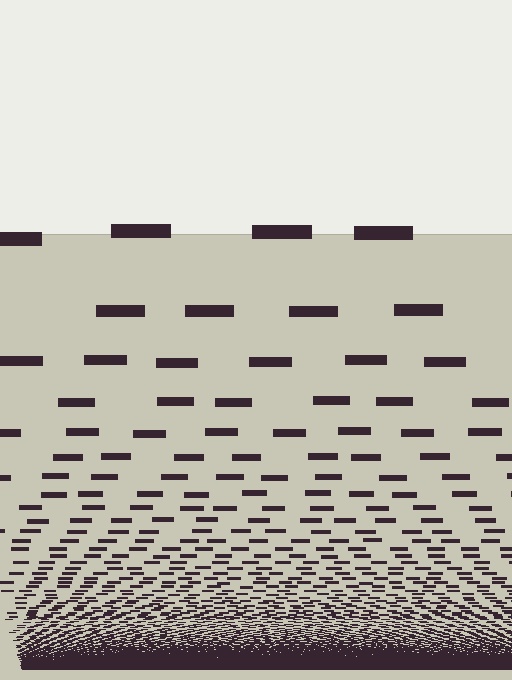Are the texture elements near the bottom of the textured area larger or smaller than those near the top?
Smaller. The gradient is inverted — elements near the bottom are smaller and denser.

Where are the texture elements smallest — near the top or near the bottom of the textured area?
Near the bottom.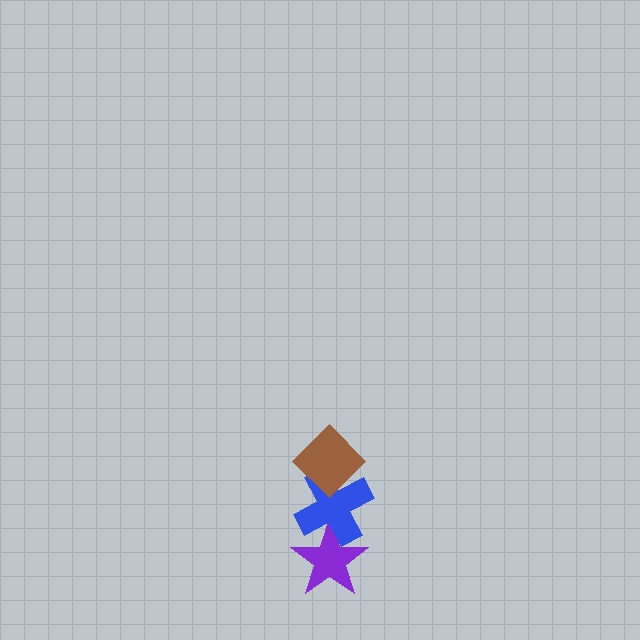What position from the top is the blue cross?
The blue cross is 2nd from the top.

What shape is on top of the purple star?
The blue cross is on top of the purple star.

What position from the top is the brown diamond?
The brown diamond is 1st from the top.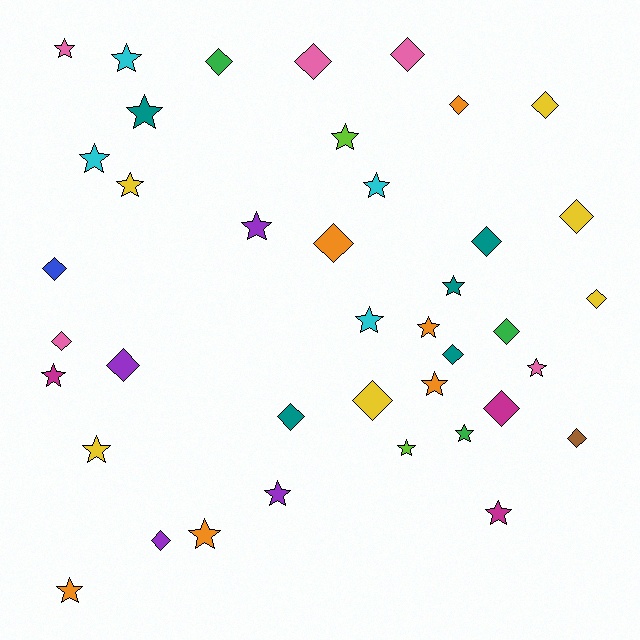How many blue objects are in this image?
There is 1 blue object.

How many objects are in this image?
There are 40 objects.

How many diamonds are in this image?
There are 19 diamonds.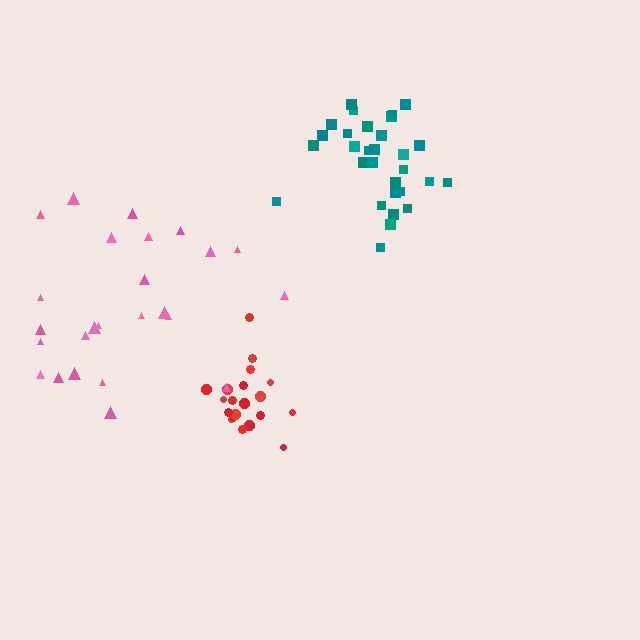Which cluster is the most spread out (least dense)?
Pink.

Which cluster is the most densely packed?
Red.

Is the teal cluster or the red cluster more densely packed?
Red.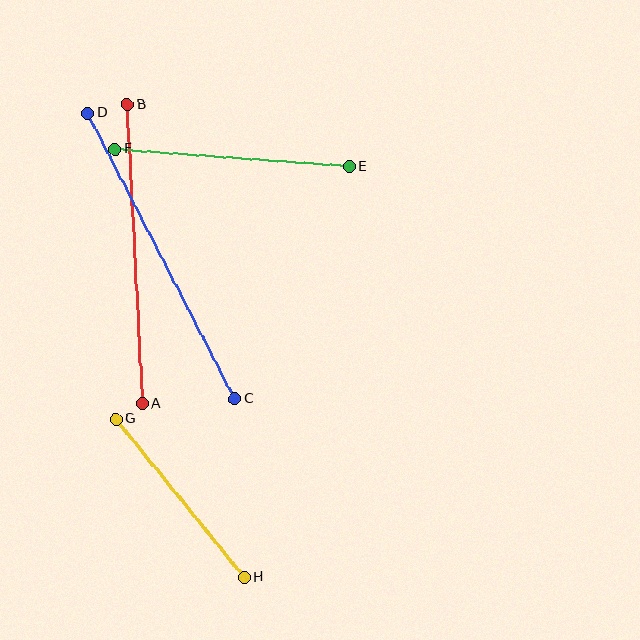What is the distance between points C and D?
The distance is approximately 321 pixels.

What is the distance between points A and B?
The distance is approximately 300 pixels.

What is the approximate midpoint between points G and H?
The midpoint is at approximately (180, 498) pixels.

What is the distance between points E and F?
The distance is approximately 235 pixels.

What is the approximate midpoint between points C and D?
The midpoint is at approximately (161, 256) pixels.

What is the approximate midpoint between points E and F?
The midpoint is at approximately (232, 158) pixels.